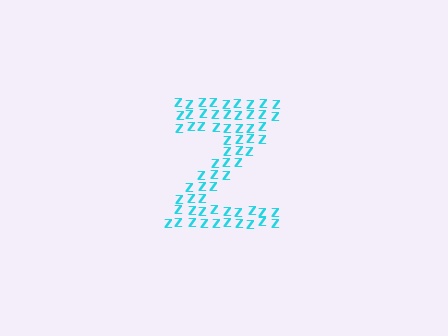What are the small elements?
The small elements are letter Z's.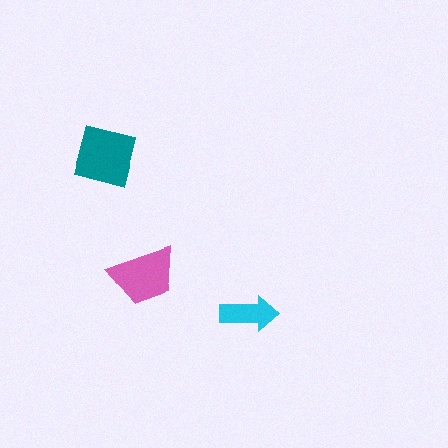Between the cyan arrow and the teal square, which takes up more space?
The teal square.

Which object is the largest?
The teal square.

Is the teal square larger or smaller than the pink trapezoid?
Larger.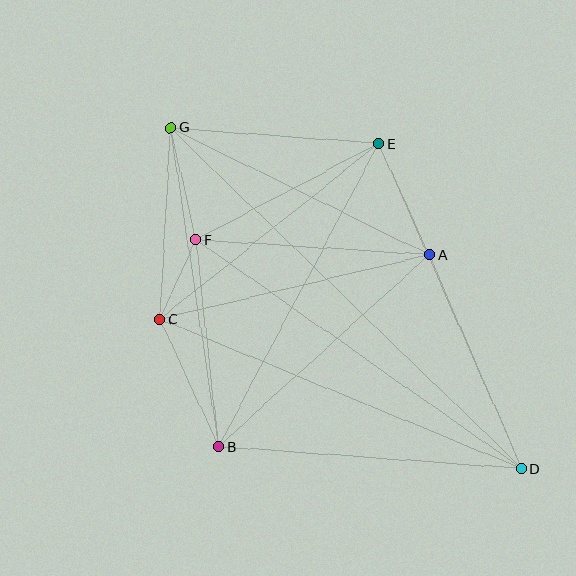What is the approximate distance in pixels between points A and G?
The distance between A and G is approximately 288 pixels.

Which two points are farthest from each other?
Points D and G are farthest from each other.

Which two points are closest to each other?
Points C and F are closest to each other.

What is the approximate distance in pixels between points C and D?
The distance between C and D is approximately 391 pixels.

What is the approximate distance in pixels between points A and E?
The distance between A and E is approximately 122 pixels.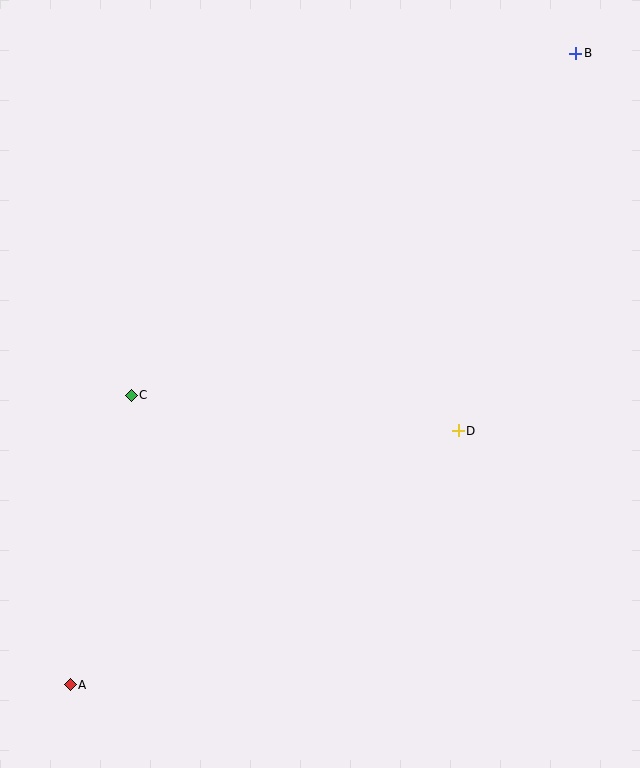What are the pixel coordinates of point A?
Point A is at (70, 685).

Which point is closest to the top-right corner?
Point B is closest to the top-right corner.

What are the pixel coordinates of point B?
Point B is at (576, 53).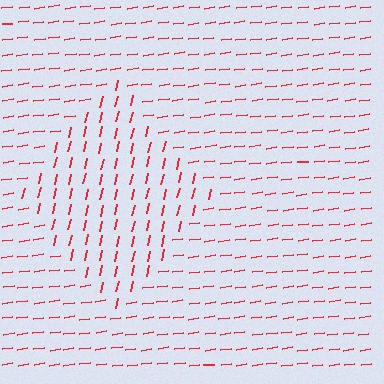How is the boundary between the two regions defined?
The boundary is defined purely by a change in line orientation (approximately 69 degrees difference). All lines are the same color and thickness.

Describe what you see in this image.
The image is filled with small red line segments. A diamond region in the image has lines oriented differently from the surrounding lines, creating a visible texture boundary.